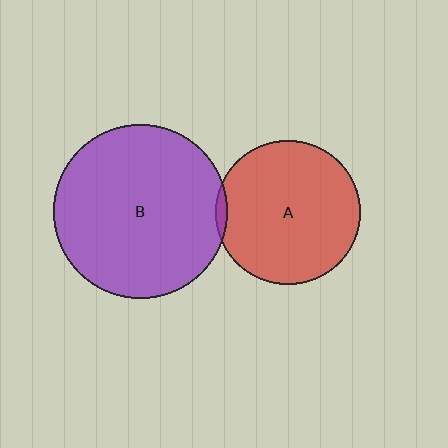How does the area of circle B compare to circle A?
Approximately 1.5 times.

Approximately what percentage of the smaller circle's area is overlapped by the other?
Approximately 5%.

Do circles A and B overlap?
Yes.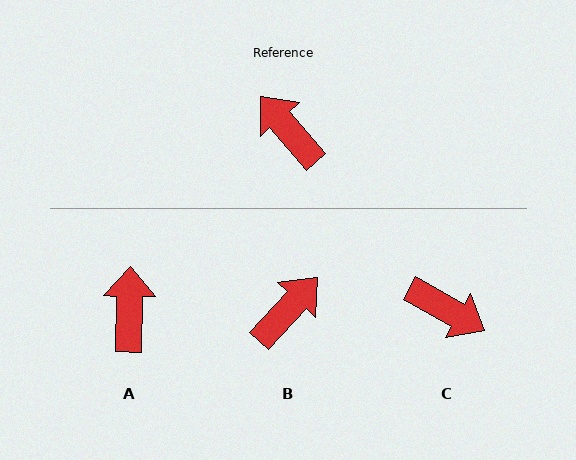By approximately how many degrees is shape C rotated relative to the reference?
Approximately 160 degrees clockwise.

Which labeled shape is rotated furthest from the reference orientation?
C, about 160 degrees away.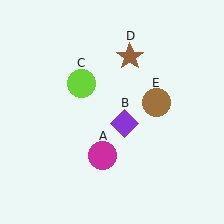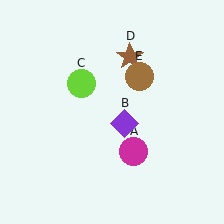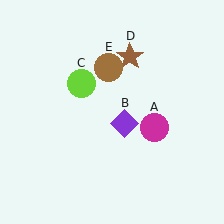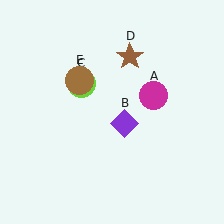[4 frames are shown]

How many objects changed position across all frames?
2 objects changed position: magenta circle (object A), brown circle (object E).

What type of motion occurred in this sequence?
The magenta circle (object A), brown circle (object E) rotated counterclockwise around the center of the scene.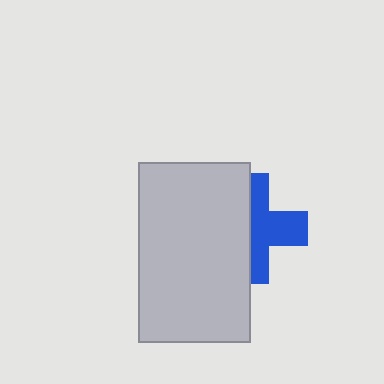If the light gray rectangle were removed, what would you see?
You would see the complete blue cross.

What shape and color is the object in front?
The object in front is a light gray rectangle.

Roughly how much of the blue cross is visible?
About half of it is visible (roughly 51%).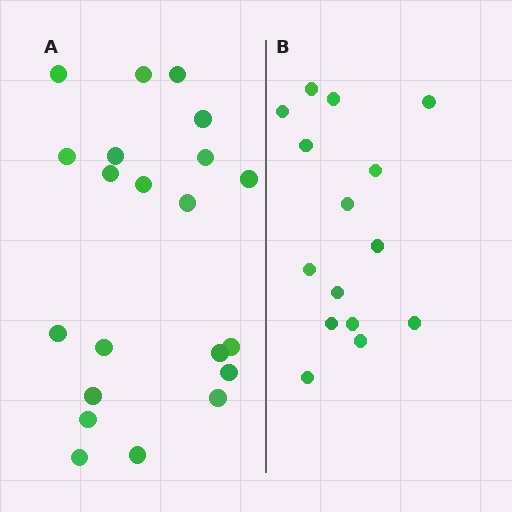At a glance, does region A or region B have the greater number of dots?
Region A (the left region) has more dots.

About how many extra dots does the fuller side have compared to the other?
Region A has about 6 more dots than region B.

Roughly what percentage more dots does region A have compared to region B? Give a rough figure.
About 40% more.